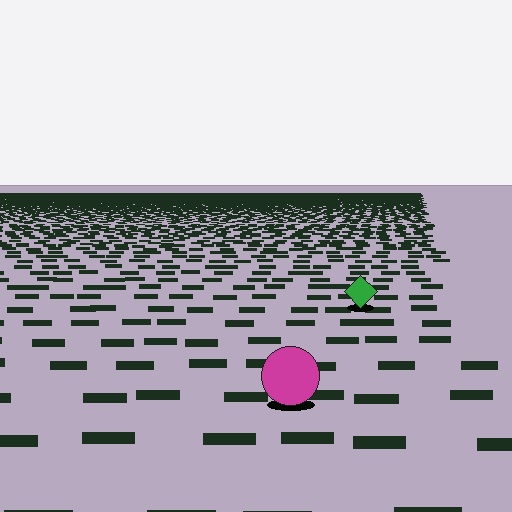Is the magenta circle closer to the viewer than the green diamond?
Yes. The magenta circle is closer — you can tell from the texture gradient: the ground texture is coarser near it.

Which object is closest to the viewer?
The magenta circle is closest. The texture marks near it are larger and more spread out.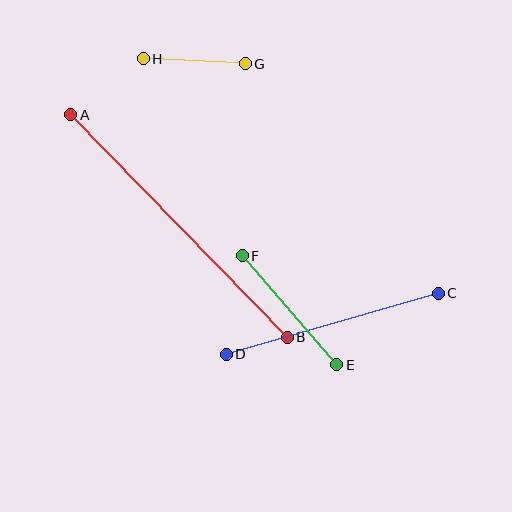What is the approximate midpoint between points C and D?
The midpoint is at approximately (332, 324) pixels.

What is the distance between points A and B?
The distance is approximately 310 pixels.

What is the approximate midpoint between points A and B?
The midpoint is at approximately (179, 226) pixels.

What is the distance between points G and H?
The distance is approximately 102 pixels.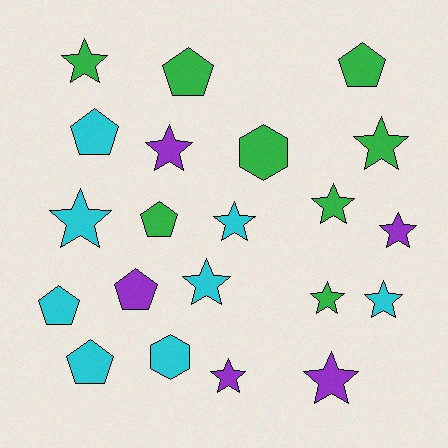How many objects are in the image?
There are 21 objects.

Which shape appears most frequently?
Star, with 12 objects.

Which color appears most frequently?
Cyan, with 8 objects.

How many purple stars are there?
There are 4 purple stars.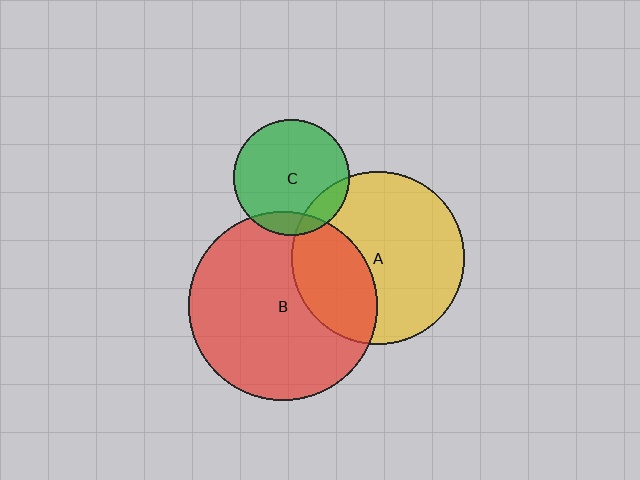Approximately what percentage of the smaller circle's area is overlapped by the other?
Approximately 15%.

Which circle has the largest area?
Circle B (red).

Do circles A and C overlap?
Yes.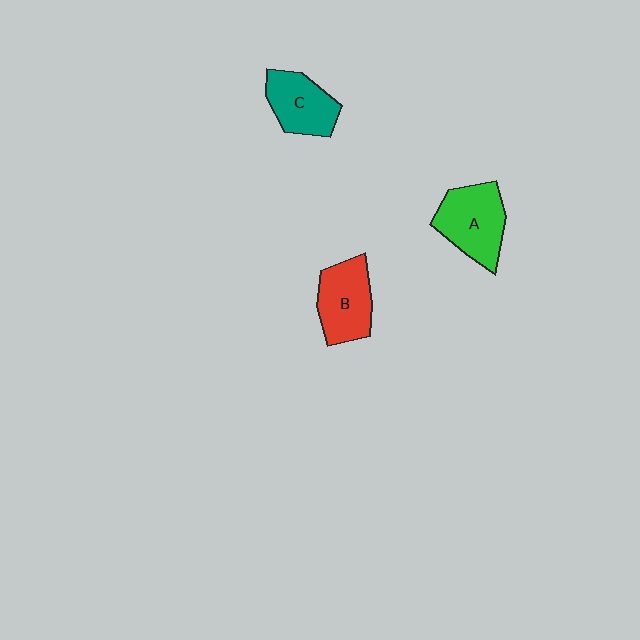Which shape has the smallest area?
Shape C (teal).